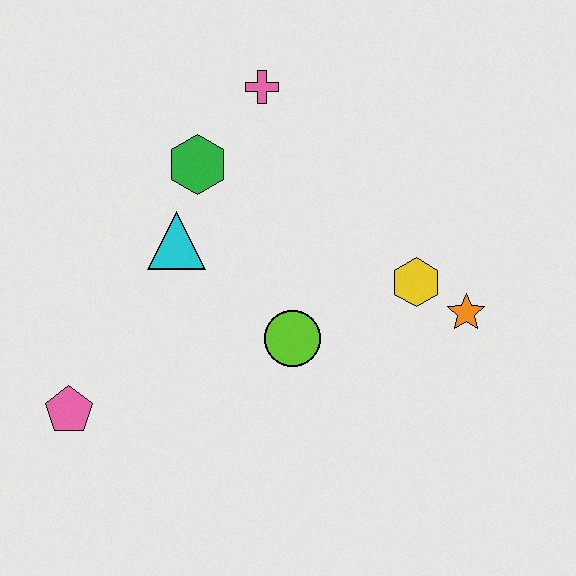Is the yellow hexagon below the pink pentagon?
No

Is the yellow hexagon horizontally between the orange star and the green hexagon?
Yes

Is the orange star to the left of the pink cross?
No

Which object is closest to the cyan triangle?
The green hexagon is closest to the cyan triangle.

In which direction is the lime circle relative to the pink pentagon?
The lime circle is to the right of the pink pentagon.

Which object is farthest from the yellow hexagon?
The pink pentagon is farthest from the yellow hexagon.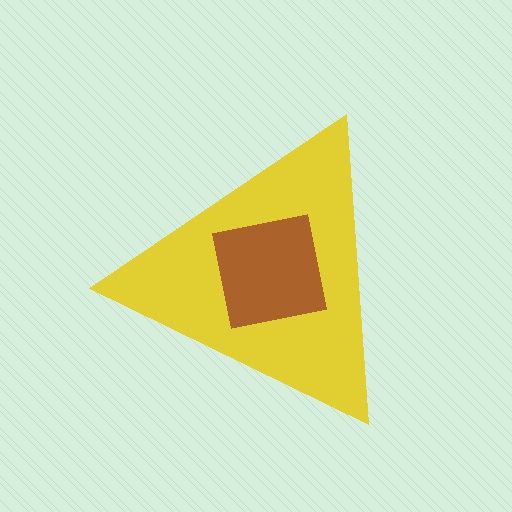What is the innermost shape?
The brown square.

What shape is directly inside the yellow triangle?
The brown square.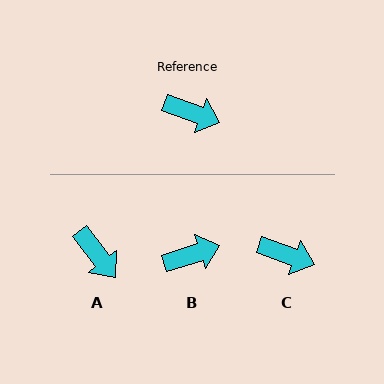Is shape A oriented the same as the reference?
No, it is off by about 32 degrees.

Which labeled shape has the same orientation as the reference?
C.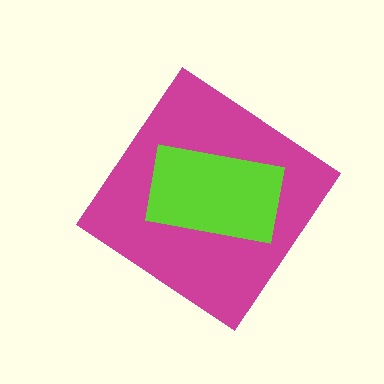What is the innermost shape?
The lime rectangle.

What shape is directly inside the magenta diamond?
The lime rectangle.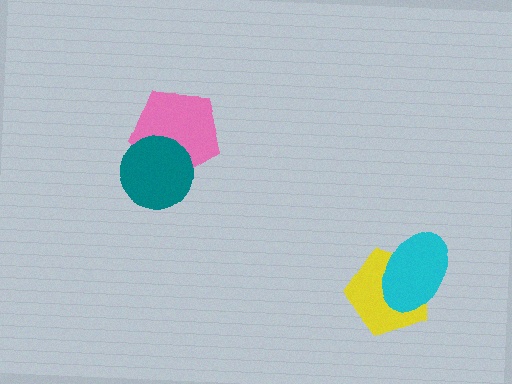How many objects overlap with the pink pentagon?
1 object overlaps with the pink pentagon.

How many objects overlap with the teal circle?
1 object overlaps with the teal circle.